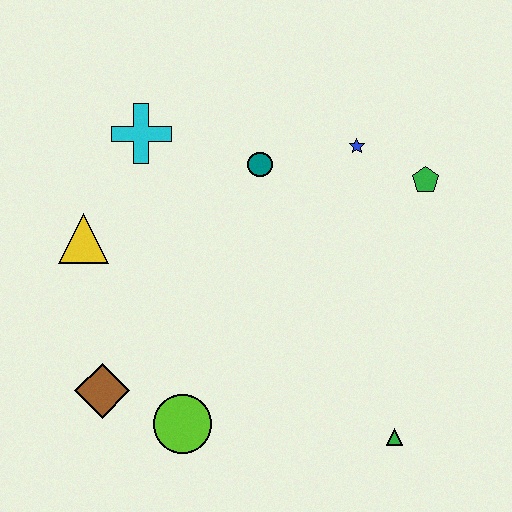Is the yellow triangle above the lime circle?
Yes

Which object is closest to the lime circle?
The brown diamond is closest to the lime circle.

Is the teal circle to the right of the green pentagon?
No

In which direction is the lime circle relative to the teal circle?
The lime circle is below the teal circle.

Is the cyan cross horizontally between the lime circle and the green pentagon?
No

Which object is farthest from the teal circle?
The green triangle is farthest from the teal circle.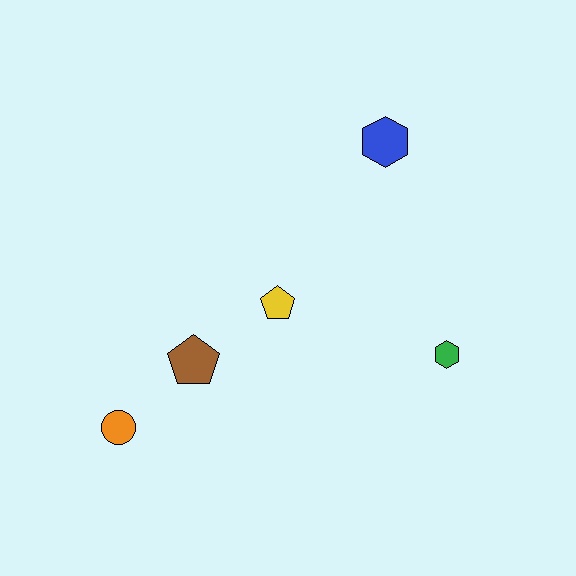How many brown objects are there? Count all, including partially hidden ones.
There is 1 brown object.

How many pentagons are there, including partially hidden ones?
There are 2 pentagons.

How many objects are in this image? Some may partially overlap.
There are 5 objects.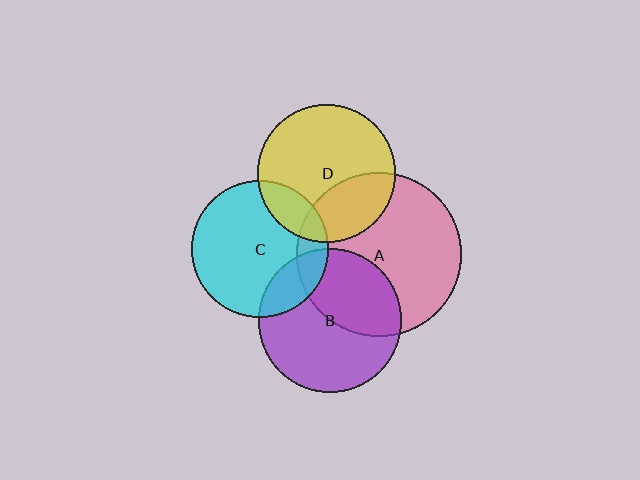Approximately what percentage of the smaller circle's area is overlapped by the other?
Approximately 15%.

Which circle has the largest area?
Circle A (pink).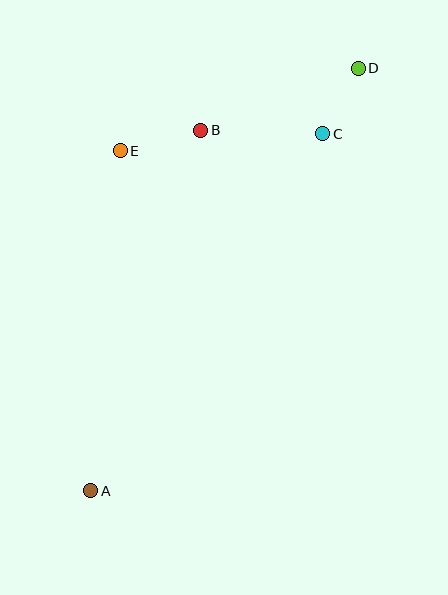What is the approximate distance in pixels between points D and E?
The distance between D and E is approximately 252 pixels.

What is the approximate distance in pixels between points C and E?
The distance between C and E is approximately 203 pixels.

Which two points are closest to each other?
Points C and D are closest to each other.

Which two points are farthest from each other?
Points A and D are farthest from each other.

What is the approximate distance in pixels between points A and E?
The distance between A and E is approximately 341 pixels.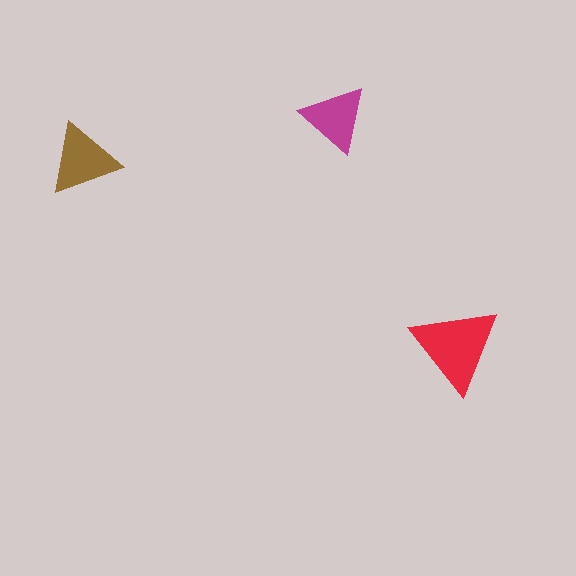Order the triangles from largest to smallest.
the red one, the brown one, the magenta one.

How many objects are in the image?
There are 3 objects in the image.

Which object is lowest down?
The red triangle is bottommost.